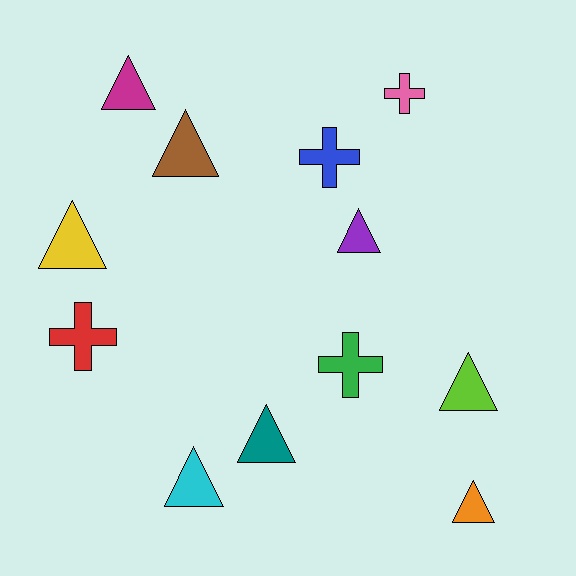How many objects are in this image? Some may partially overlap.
There are 12 objects.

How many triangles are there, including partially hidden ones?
There are 8 triangles.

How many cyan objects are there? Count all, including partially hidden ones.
There is 1 cyan object.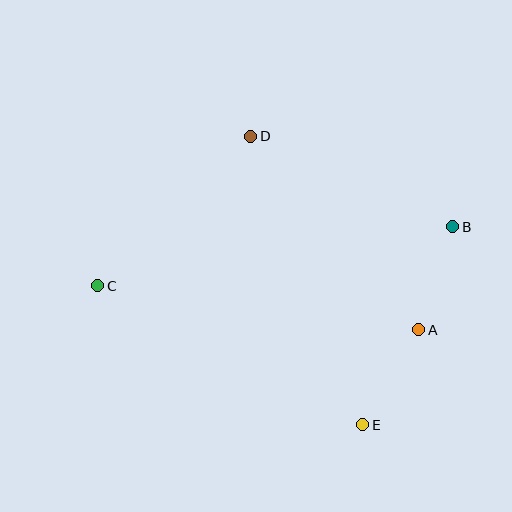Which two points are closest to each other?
Points A and B are closest to each other.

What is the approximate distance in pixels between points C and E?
The distance between C and E is approximately 299 pixels.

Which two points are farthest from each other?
Points B and C are farthest from each other.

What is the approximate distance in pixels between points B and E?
The distance between B and E is approximately 218 pixels.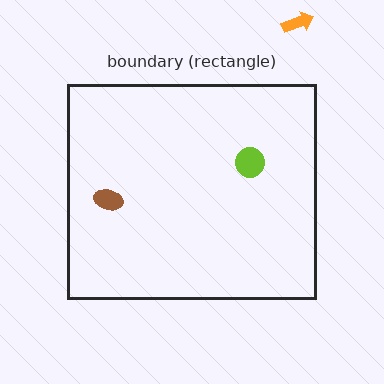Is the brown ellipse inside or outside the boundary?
Inside.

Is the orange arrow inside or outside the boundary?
Outside.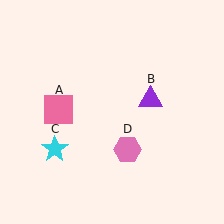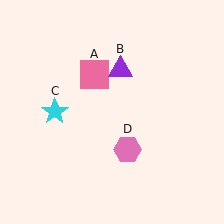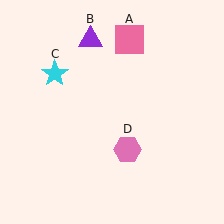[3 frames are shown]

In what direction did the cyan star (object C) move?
The cyan star (object C) moved up.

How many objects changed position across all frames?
3 objects changed position: pink square (object A), purple triangle (object B), cyan star (object C).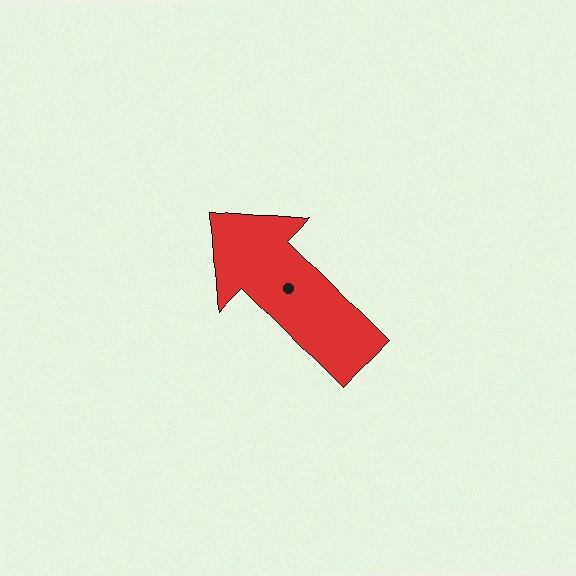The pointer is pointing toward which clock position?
Roughly 11 o'clock.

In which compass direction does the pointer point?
Northwest.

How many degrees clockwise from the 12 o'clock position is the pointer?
Approximately 315 degrees.